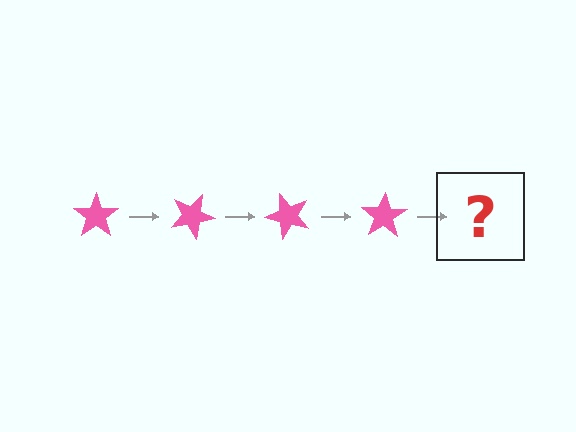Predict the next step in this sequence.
The next step is a pink star rotated 100 degrees.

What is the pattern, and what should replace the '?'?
The pattern is that the star rotates 25 degrees each step. The '?' should be a pink star rotated 100 degrees.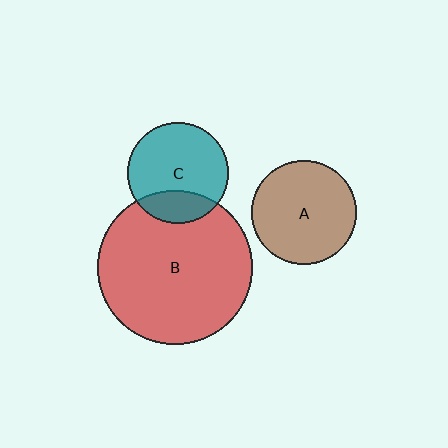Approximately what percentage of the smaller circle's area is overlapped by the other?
Approximately 25%.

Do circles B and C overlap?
Yes.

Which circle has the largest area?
Circle B (red).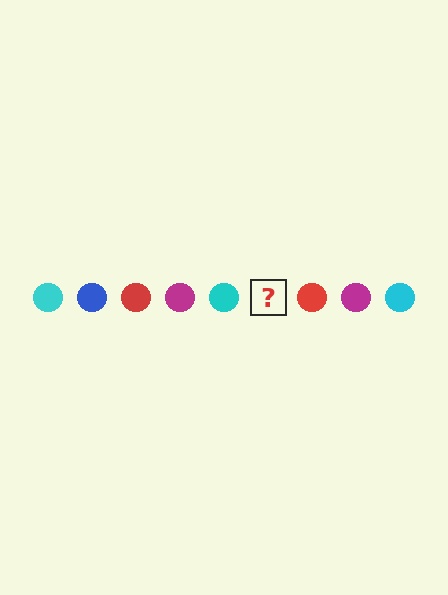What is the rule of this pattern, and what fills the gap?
The rule is that the pattern cycles through cyan, blue, red, magenta circles. The gap should be filled with a blue circle.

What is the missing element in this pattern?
The missing element is a blue circle.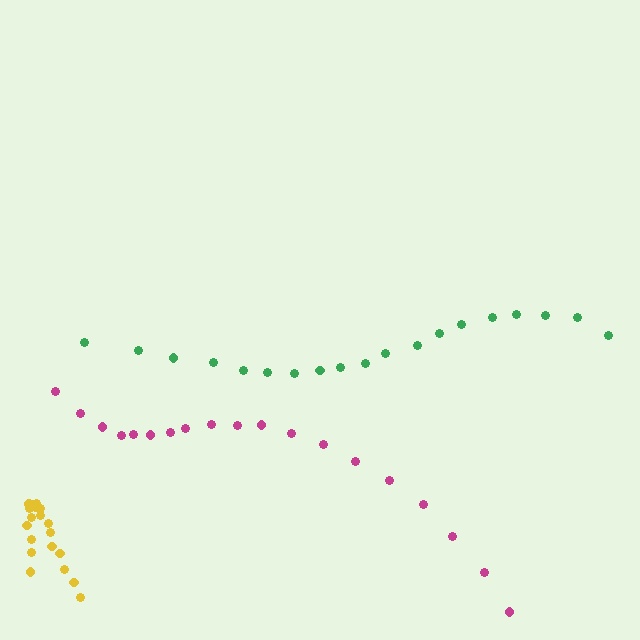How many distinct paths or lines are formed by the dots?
There are 3 distinct paths.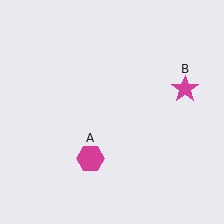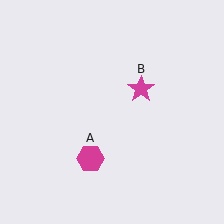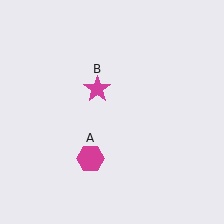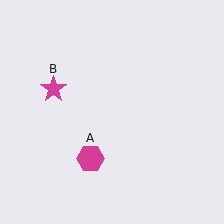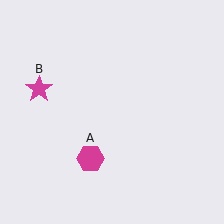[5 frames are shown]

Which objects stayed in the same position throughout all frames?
Magenta hexagon (object A) remained stationary.